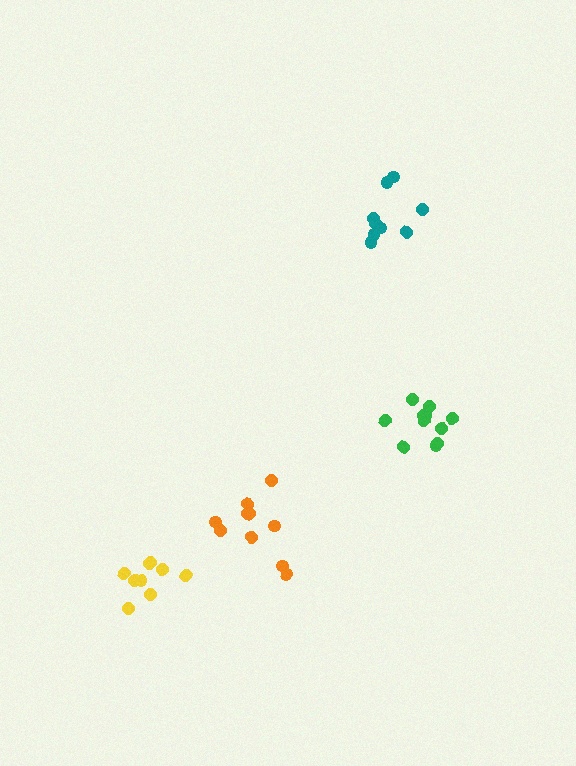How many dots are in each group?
Group 1: 11 dots, Group 2: 9 dots, Group 3: 10 dots, Group 4: 9 dots (39 total).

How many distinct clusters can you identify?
There are 4 distinct clusters.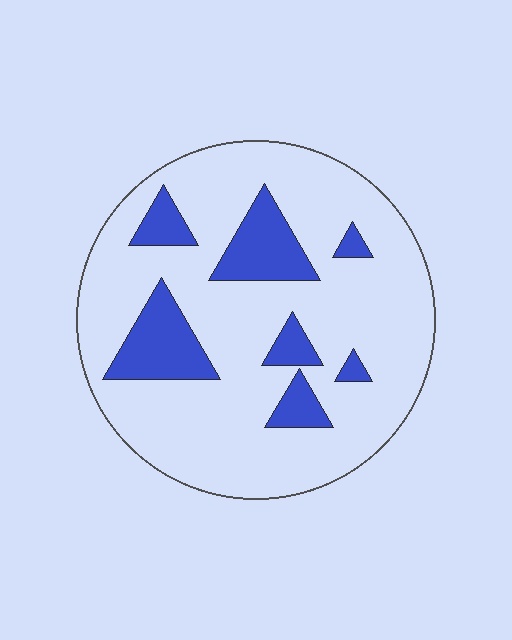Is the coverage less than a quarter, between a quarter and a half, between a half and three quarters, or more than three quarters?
Less than a quarter.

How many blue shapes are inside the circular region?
7.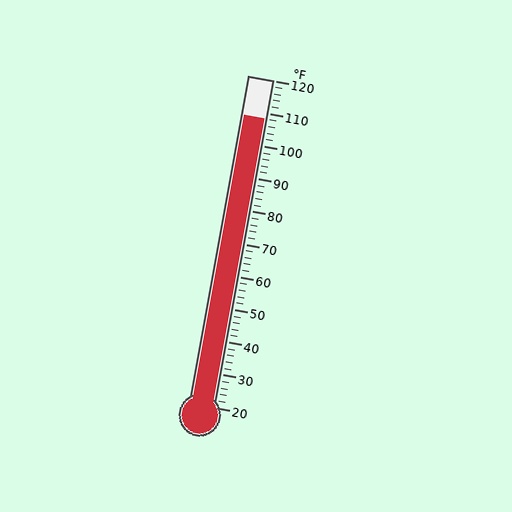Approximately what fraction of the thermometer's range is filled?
The thermometer is filled to approximately 90% of its range.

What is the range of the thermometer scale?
The thermometer scale ranges from 20°F to 120°F.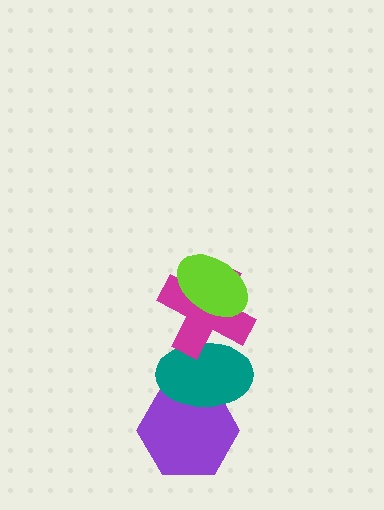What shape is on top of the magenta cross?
The lime ellipse is on top of the magenta cross.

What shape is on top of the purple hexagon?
The teal ellipse is on top of the purple hexagon.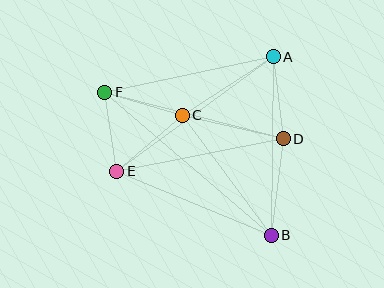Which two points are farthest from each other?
Points B and F are farthest from each other.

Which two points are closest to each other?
Points E and F are closest to each other.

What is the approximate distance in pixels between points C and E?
The distance between C and E is approximately 86 pixels.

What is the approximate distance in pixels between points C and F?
The distance between C and F is approximately 81 pixels.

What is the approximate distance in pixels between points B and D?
The distance between B and D is approximately 97 pixels.